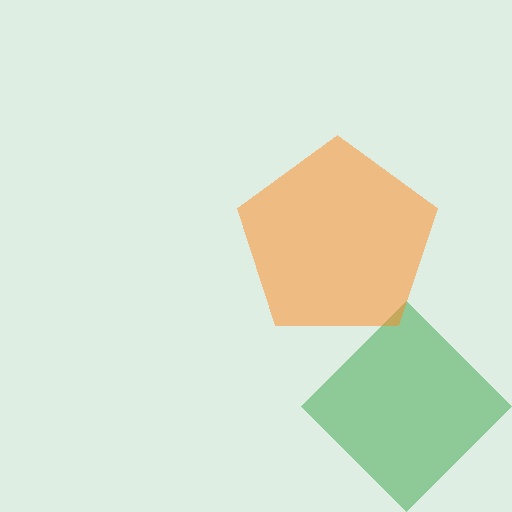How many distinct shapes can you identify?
There are 2 distinct shapes: a green diamond, an orange pentagon.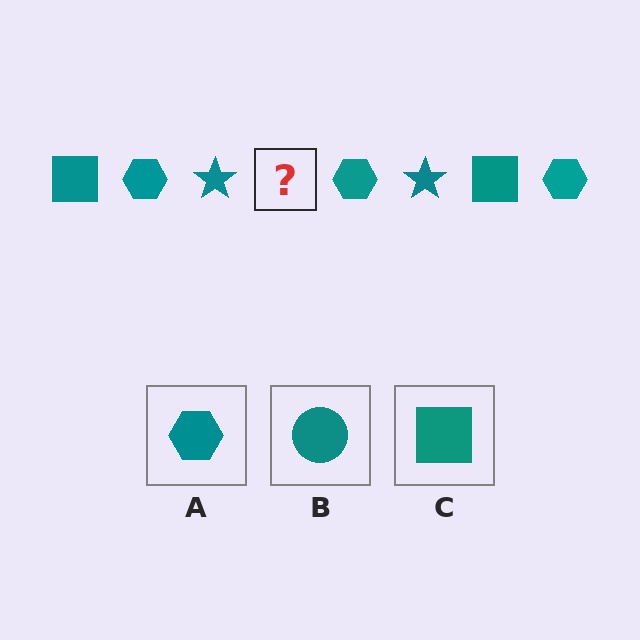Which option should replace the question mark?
Option C.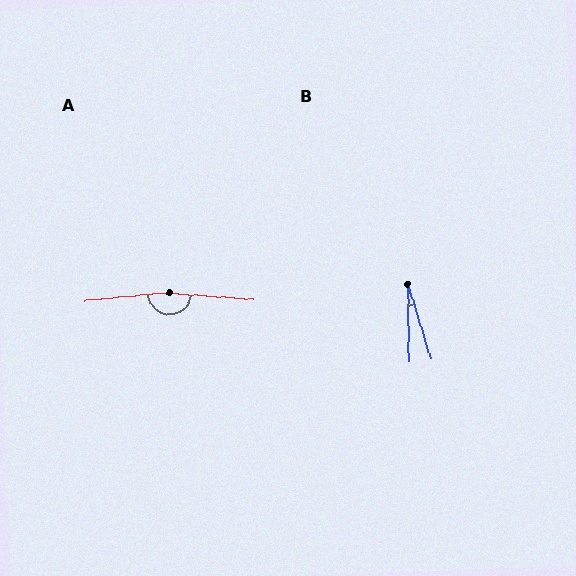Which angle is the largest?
A, at approximately 170 degrees.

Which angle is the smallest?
B, at approximately 16 degrees.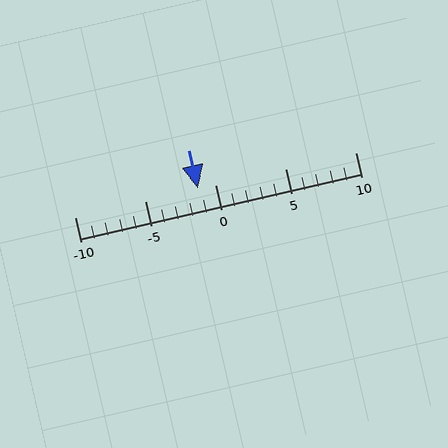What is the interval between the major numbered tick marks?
The major tick marks are spaced 5 units apart.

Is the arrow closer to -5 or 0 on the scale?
The arrow is closer to 0.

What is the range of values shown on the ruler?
The ruler shows values from -10 to 10.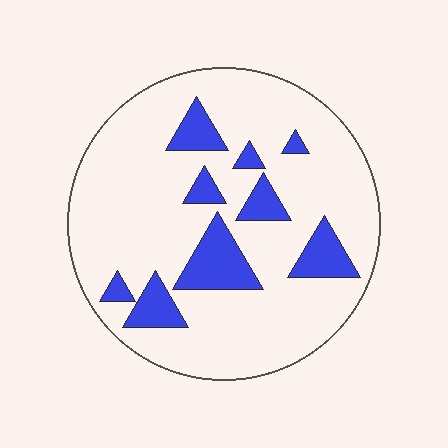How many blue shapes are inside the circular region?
9.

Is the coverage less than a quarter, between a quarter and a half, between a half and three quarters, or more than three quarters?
Less than a quarter.